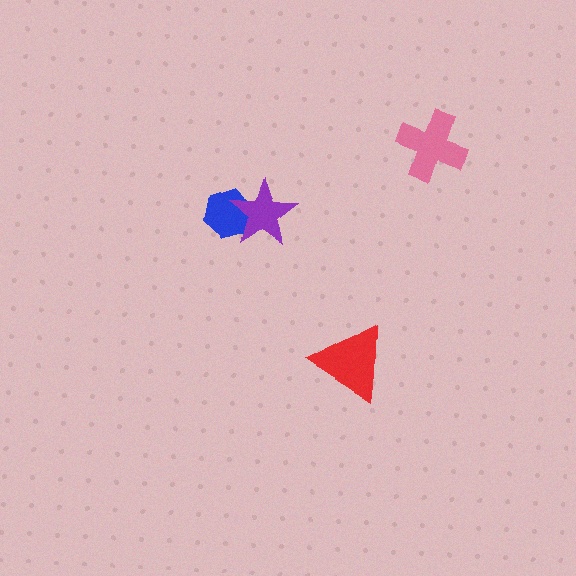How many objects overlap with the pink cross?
0 objects overlap with the pink cross.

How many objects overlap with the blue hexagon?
1 object overlaps with the blue hexagon.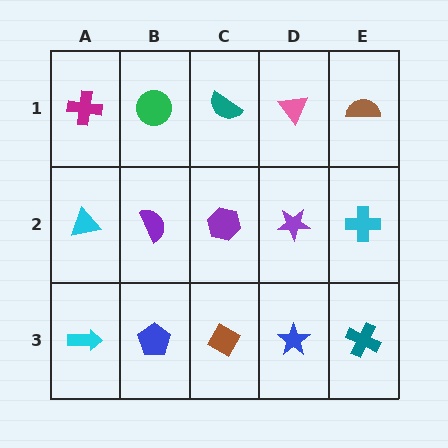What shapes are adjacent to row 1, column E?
A cyan cross (row 2, column E), a pink triangle (row 1, column D).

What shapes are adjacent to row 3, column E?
A cyan cross (row 2, column E), a blue star (row 3, column D).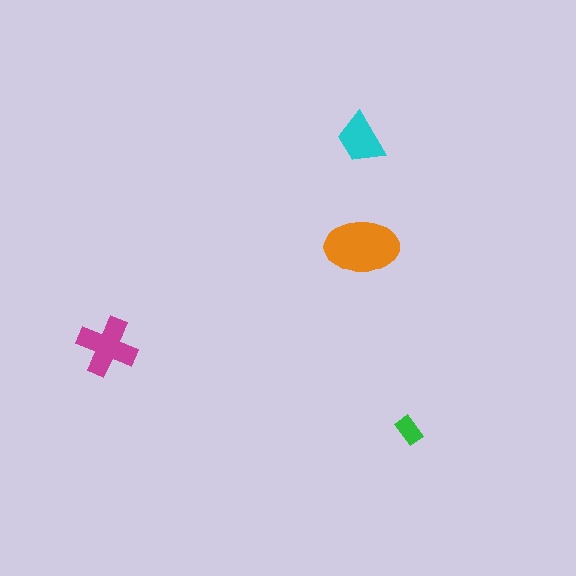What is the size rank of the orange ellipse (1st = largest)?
1st.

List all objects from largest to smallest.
The orange ellipse, the magenta cross, the cyan trapezoid, the green rectangle.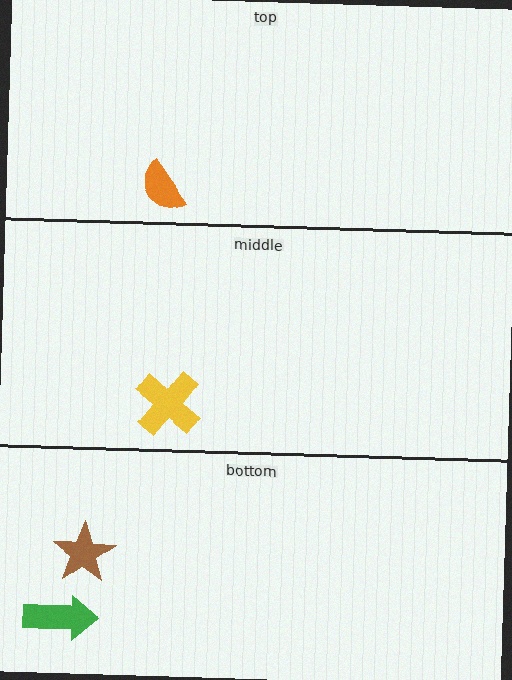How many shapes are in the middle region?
1.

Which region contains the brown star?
The bottom region.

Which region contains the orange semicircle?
The top region.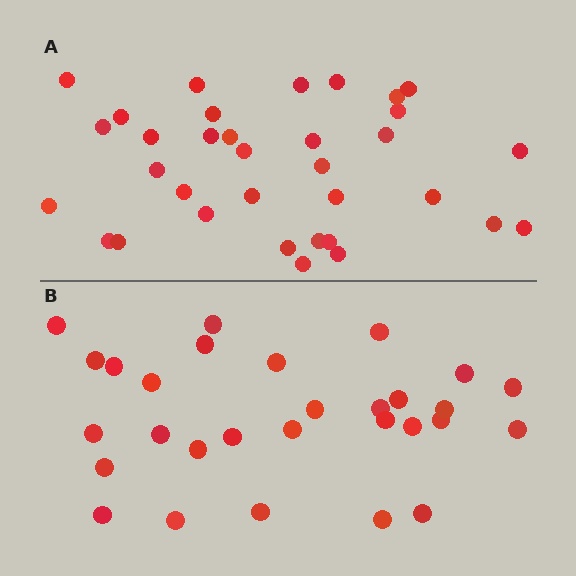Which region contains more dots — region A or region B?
Region A (the top region) has more dots.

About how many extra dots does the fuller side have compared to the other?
Region A has about 5 more dots than region B.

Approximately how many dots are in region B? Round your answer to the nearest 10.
About 30 dots. (The exact count is 29, which rounds to 30.)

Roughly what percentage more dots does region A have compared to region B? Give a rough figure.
About 15% more.